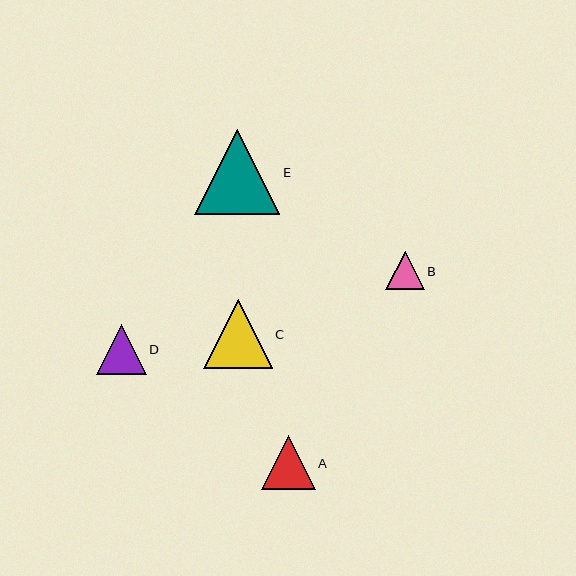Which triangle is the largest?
Triangle E is the largest with a size of approximately 85 pixels.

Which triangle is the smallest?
Triangle B is the smallest with a size of approximately 38 pixels.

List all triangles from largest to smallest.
From largest to smallest: E, C, A, D, B.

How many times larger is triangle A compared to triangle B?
Triangle A is approximately 1.4 times the size of triangle B.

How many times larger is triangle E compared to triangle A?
Triangle E is approximately 1.6 times the size of triangle A.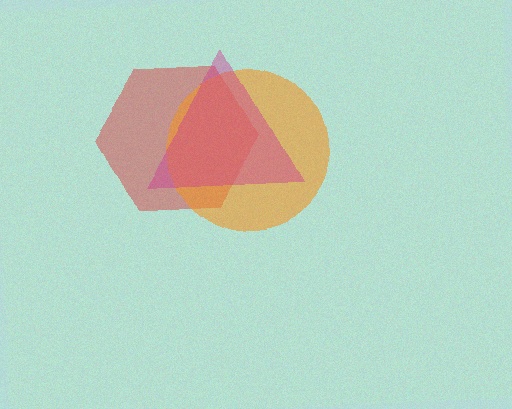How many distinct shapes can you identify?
There are 3 distinct shapes: a red hexagon, an orange circle, a magenta triangle.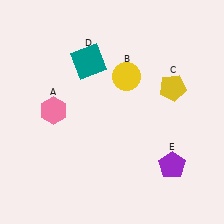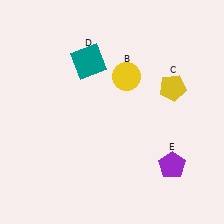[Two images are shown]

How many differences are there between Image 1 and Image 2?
There is 1 difference between the two images.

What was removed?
The pink hexagon (A) was removed in Image 2.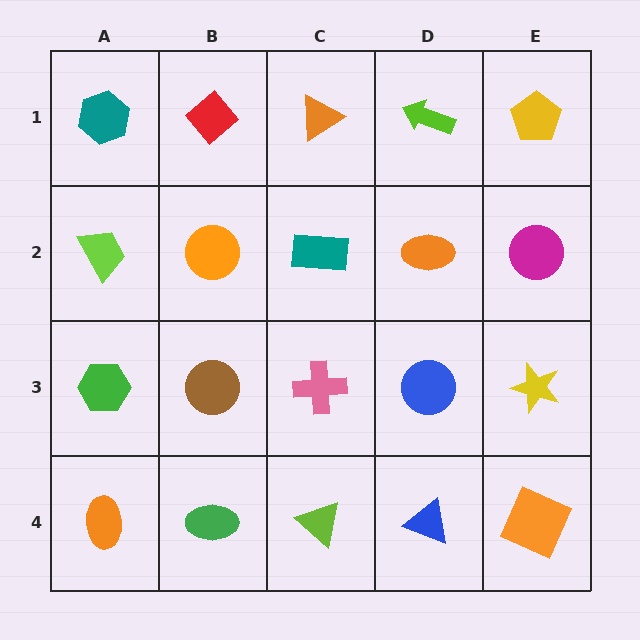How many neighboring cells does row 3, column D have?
4.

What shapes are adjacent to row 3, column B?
An orange circle (row 2, column B), a green ellipse (row 4, column B), a green hexagon (row 3, column A), a pink cross (row 3, column C).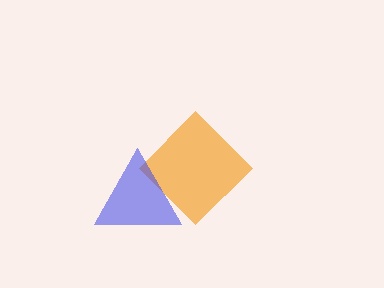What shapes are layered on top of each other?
The layered shapes are: an orange diamond, a blue triangle.